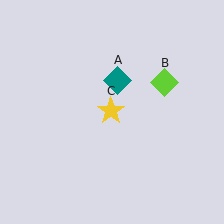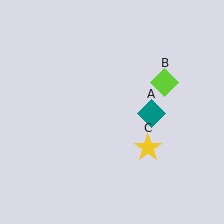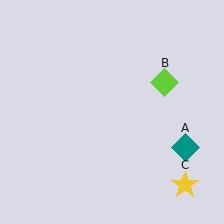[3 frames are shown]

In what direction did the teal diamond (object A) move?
The teal diamond (object A) moved down and to the right.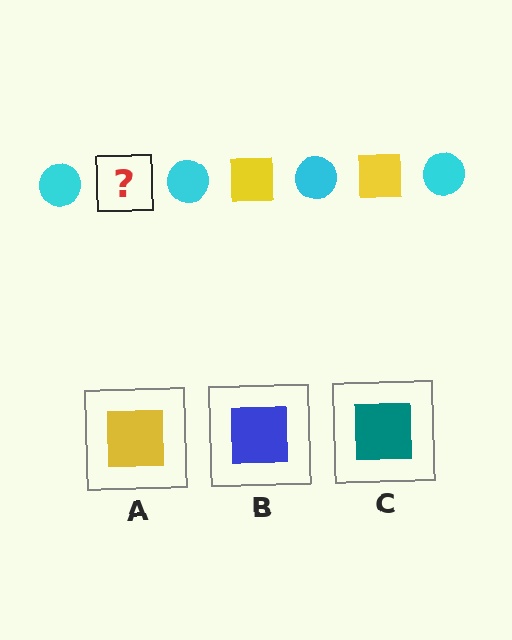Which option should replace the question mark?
Option A.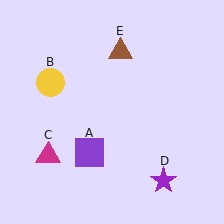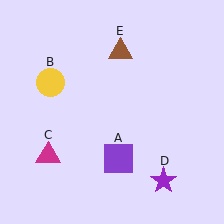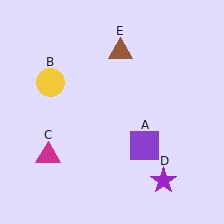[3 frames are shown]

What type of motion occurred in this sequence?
The purple square (object A) rotated counterclockwise around the center of the scene.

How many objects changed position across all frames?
1 object changed position: purple square (object A).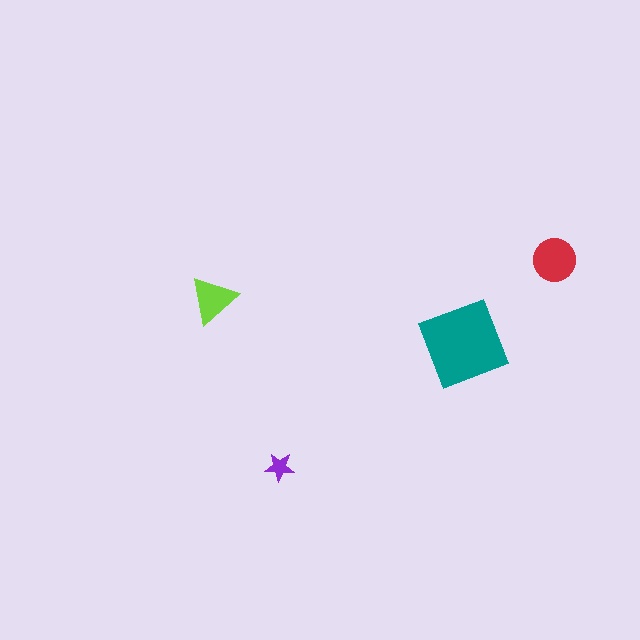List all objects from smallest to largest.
The purple star, the lime triangle, the red circle, the teal diamond.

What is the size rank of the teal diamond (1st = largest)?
1st.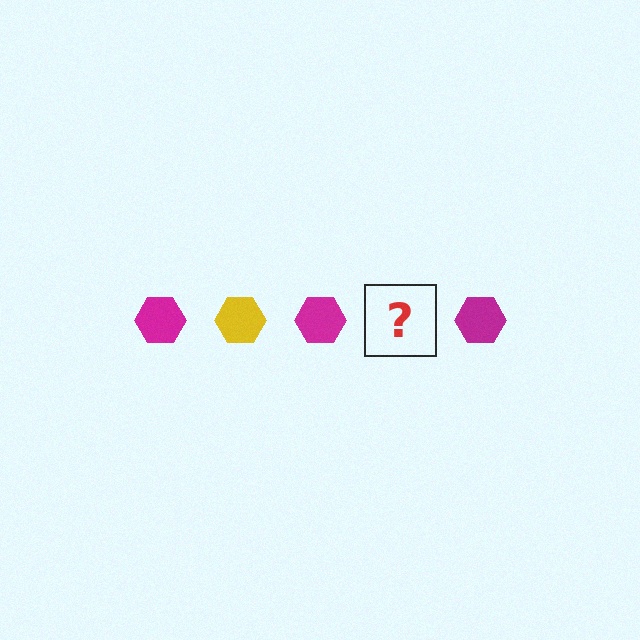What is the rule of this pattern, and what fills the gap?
The rule is that the pattern cycles through magenta, yellow hexagons. The gap should be filled with a yellow hexagon.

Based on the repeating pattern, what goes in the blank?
The blank should be a yellow hexagon.